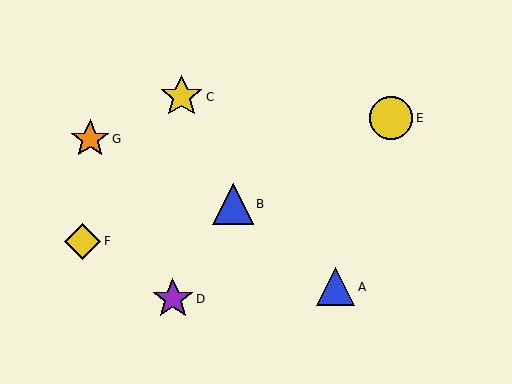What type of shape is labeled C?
Shape C is a yellow star.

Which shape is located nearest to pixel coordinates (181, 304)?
The purple star (labeled D) at (173, 299) is nearest to that location.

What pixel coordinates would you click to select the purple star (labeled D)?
Click at (173, 299) to select the purple star D.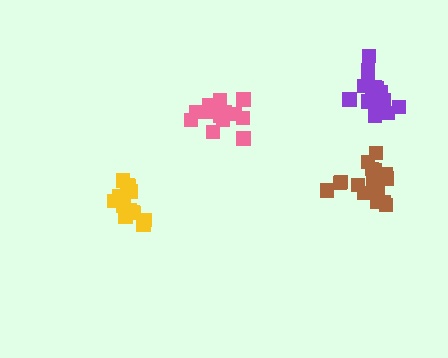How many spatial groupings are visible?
There are 4 spatial groupings.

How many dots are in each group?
Group 1: 14 dots, Group 2: 19 dots, Group 3: 16 dots, Group 4: 13 dots (62 total).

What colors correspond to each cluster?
The clusters are colored: pink, brown, purple, yellow.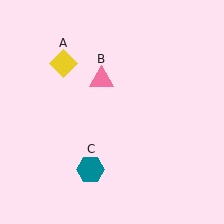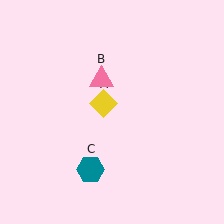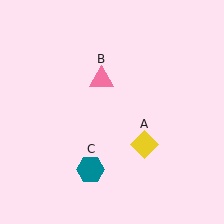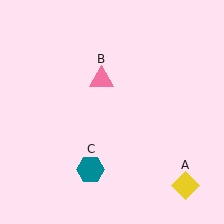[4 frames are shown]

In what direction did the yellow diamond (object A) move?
The yellow diamond (object A) moved down and to the right.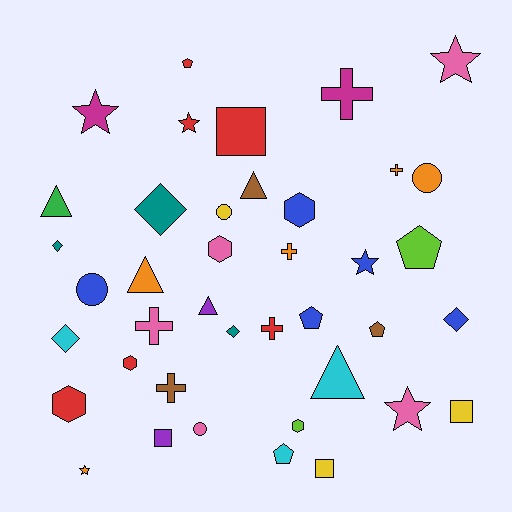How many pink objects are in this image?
There are 5 pink objects.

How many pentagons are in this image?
There are 5 pentagons.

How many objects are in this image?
There are 40 objects.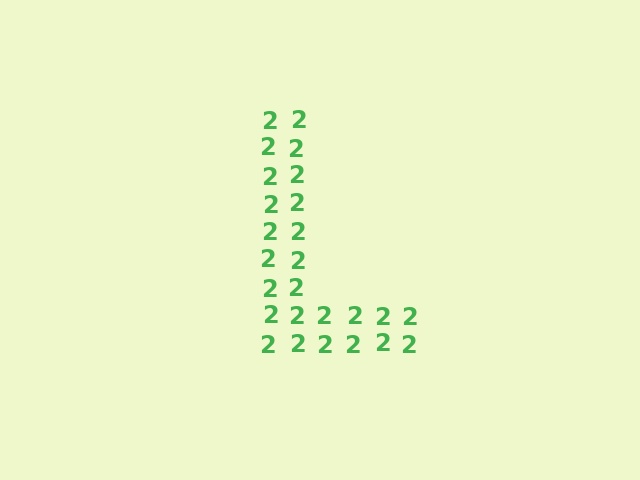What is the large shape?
The large shape is the letter L.